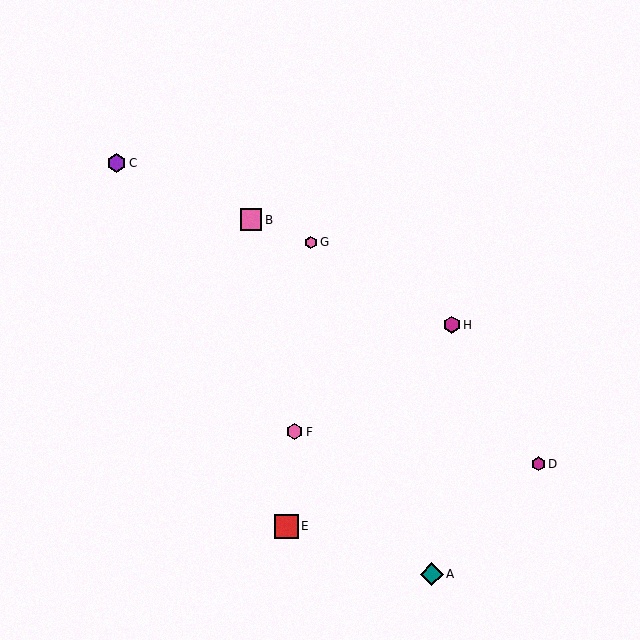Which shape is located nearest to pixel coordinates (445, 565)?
The teal diamond (labeled A) at (432, 574) is nearest to that location.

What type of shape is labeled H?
Shape H is a magenta hexagon.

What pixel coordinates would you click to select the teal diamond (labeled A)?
Click at (432, 574) to select the teal diamond A.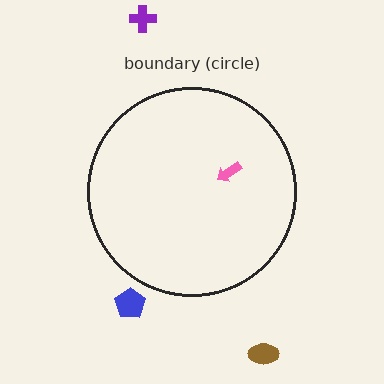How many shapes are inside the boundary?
1 inside, 3 outside.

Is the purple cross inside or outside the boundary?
Outside.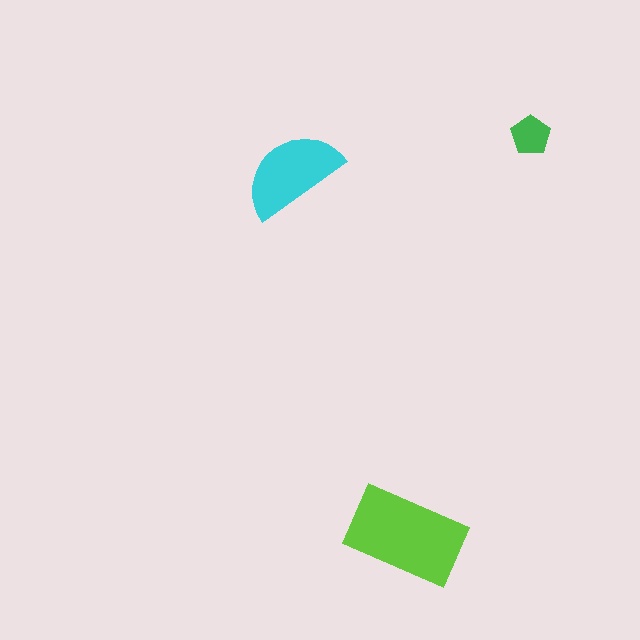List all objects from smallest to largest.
The green pentagon, the cyan semicircle, the lime rectangle.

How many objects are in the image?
There are 3 objects in the image.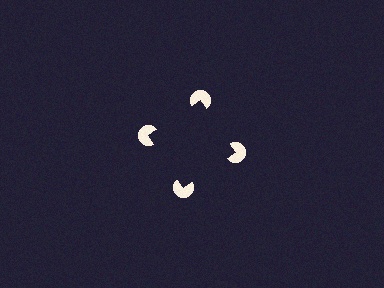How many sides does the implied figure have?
4 sides.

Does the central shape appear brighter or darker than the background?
It typically appears slightly darker than the background, even though no actual brightness change is drawn.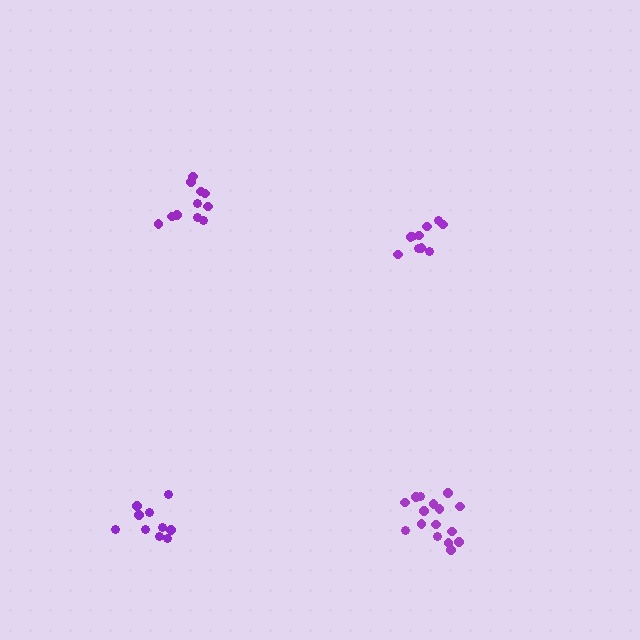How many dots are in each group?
Group 1: 16 dots, Group 2: 10 dots, Group 3: 10 dots, Group 4: 11 dots (47 total).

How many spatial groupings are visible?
There are 4 spatial groupings.